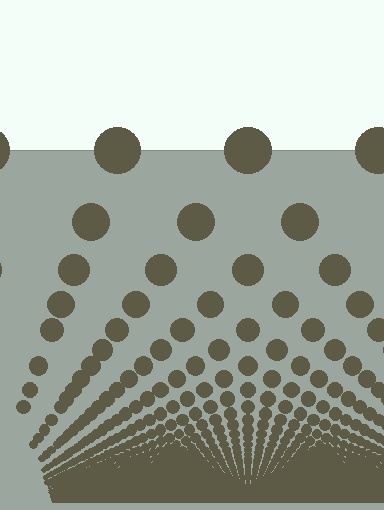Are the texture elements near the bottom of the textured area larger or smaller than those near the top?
Smaller. The gradient is inverted — elements near the bottom are smaller and denser.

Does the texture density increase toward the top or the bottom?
Density increases toward the bottom.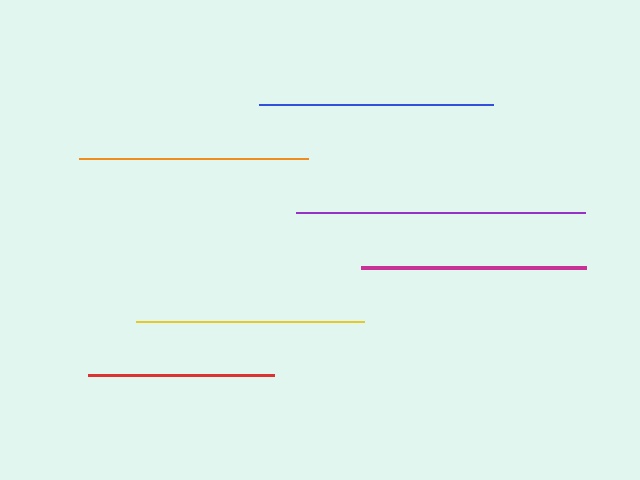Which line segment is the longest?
The purple line is the longest at approximately 289 pixels.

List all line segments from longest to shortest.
From longest to shortest: purple, blue, orange, yellow, magenta, red.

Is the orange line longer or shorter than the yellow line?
The orange line is longer than the yellow line.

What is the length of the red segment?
The red segment is approximately 186 pixels long.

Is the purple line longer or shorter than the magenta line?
The purple line is longer than the magenta line.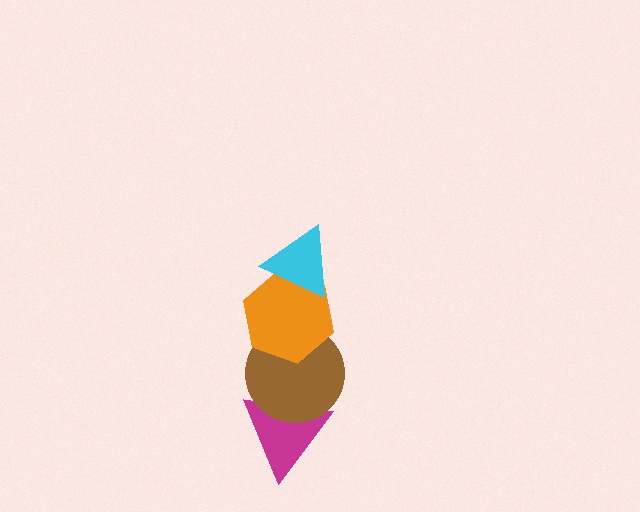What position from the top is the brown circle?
The brown circle is 3rd from the top.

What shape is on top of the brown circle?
The orange hexagon is on top of the brown circle.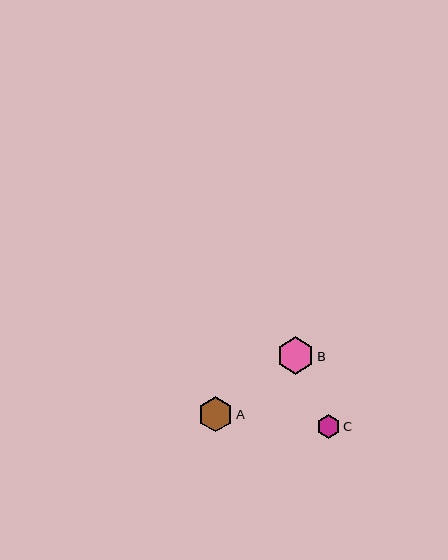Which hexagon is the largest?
Hexagon B is the largest with a size of approximately 38 pixels.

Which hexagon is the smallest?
Hexagon C is the smallest with a size of approximately 23 pixels.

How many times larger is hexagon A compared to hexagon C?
Hexagon A is approximately 1.5 times the size of hexagon C.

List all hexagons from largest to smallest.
From largest to smallest: B, A, C.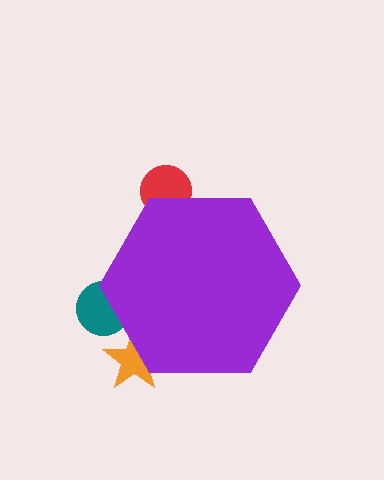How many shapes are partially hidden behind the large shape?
3 shapes are partially hidden.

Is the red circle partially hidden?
Yes, the red circle is partially hidden behind the purple hexagon.